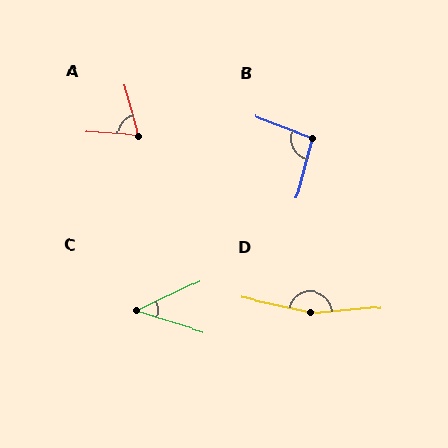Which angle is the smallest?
C, at approximately 42 degrees.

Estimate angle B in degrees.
Approximately 96 degrees.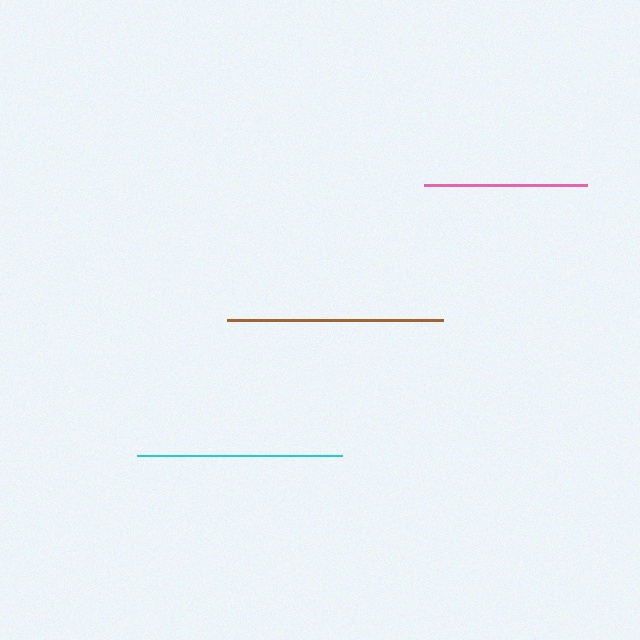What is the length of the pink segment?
The pink segment is approximately 162 pixels long.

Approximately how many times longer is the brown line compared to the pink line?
The brown line is approximately 1.3 times the length of the pink line.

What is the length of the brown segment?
The brown segment is approximately 216 pixels long.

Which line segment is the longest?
The brown line is the longest at approximately 216 pixels.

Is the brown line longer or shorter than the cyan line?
The brown line is longer than the cyan line.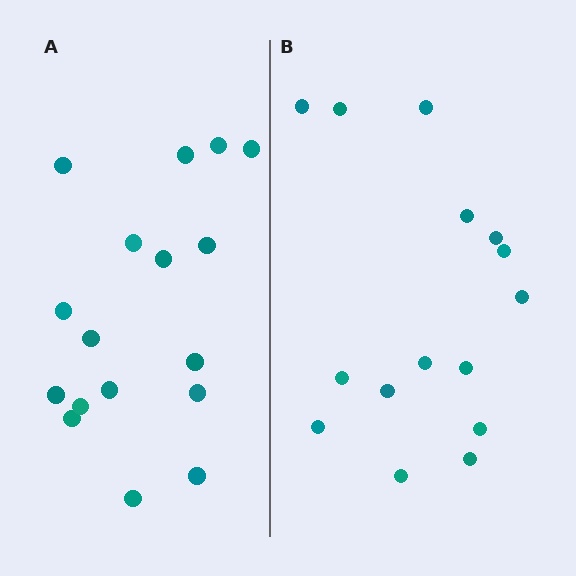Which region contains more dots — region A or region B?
Region A (the left region) has more dots.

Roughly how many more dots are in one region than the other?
Region A has just a few more — roughly 2 or 3 more dots than region B.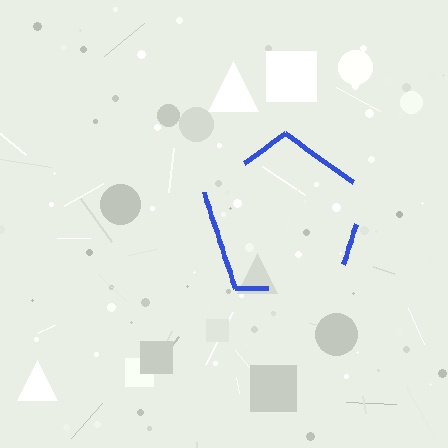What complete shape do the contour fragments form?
The contour fragments form a pentagon.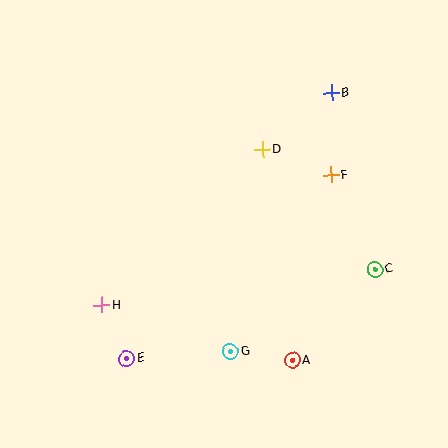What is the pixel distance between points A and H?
The distance between A and H is 198 pixels.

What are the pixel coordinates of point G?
Point G is at (230, 351).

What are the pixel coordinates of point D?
Point D is at (262, 150).